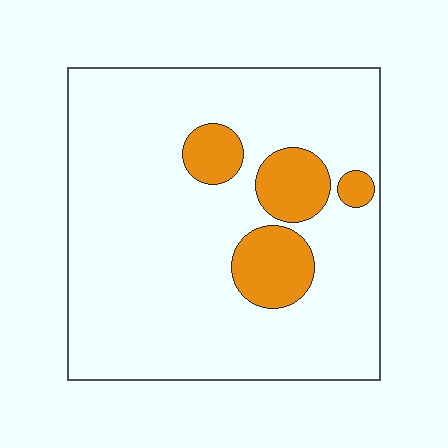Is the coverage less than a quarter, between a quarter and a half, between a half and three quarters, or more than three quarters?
Less than a quarter.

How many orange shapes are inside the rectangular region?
4.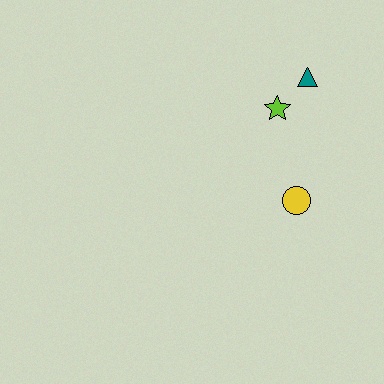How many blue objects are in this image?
There are no blue objects.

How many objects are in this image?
There are 3 objects.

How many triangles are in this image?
There is 1 triangle.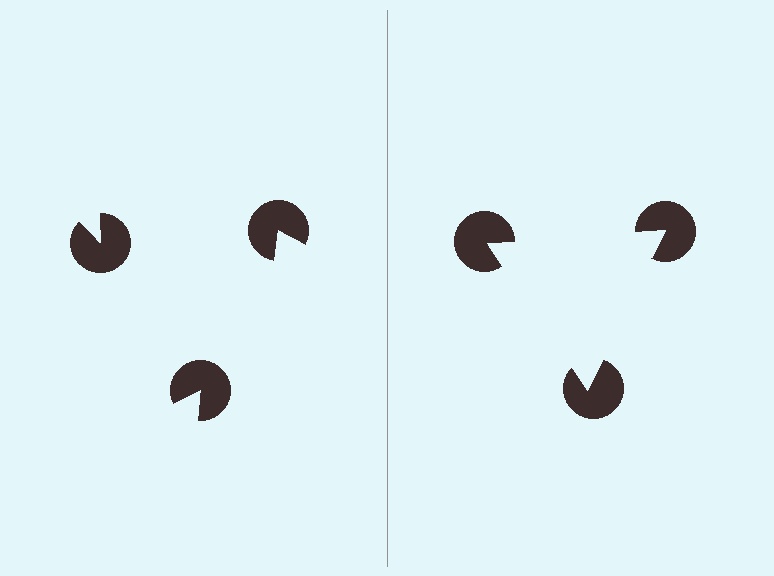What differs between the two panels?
The pac-man discs are positioned identically on both sides; only the wedge orientations differ. On the right they align to a triangle; on the left they are misaligned.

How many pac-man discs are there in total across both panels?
6 — 3 on each side.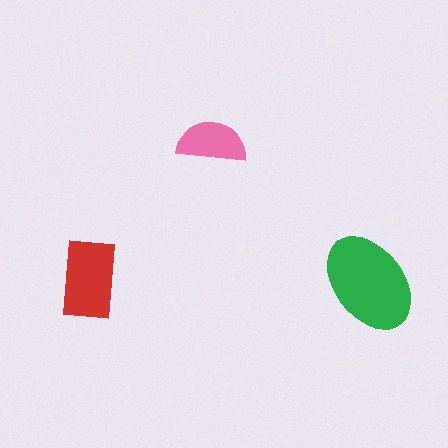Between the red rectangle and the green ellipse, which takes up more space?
The green ellipse.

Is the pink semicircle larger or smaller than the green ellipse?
Smaller.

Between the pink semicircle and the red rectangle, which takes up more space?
The red rectangle.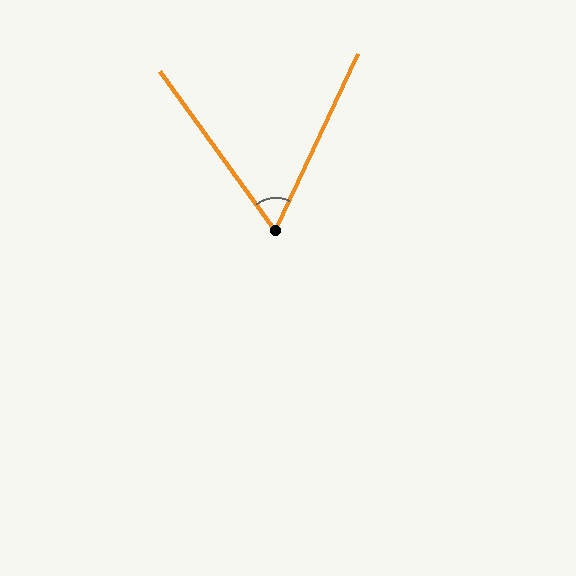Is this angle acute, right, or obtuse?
It is acute.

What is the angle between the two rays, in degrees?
Approximately 61 degrees.